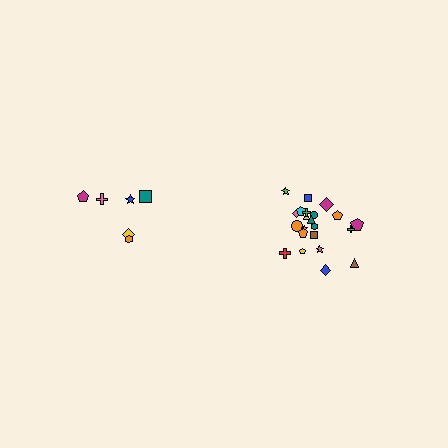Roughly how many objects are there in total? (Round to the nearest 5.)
Roughly 30 objects in total.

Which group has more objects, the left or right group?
The right group.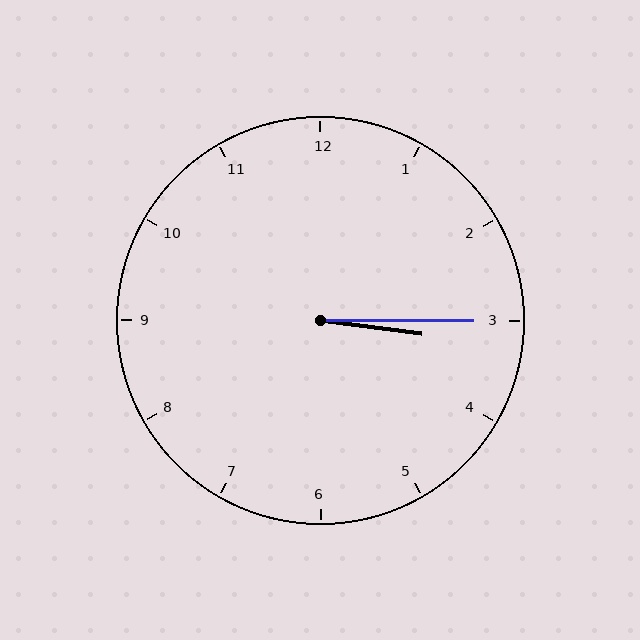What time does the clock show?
3:15.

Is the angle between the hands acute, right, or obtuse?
It is acute.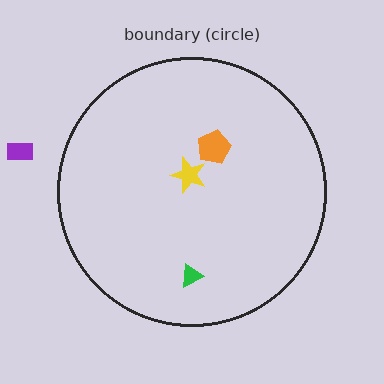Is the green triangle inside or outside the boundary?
Inside.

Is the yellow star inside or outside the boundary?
Inside.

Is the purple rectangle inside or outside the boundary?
Outside.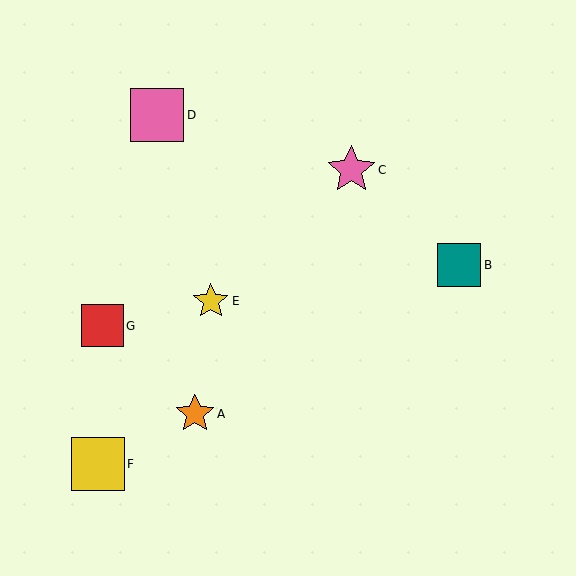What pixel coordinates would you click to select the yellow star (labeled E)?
Click at (211, 301) to select the yellow star E.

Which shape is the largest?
The pink square (labeled D) is the largest.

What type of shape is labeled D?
Shape D is a pink square.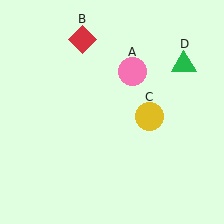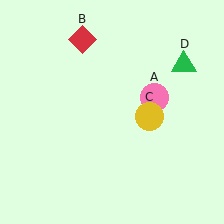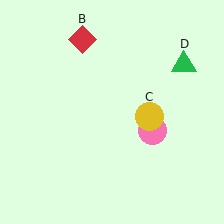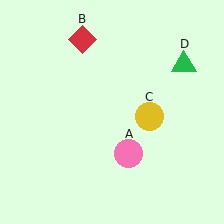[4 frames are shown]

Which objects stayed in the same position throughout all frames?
Red diamond (object B) and yellow circle (object C) and green triangle (object D) remained stationary.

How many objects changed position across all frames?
1 object changed position: pink circle (object A).